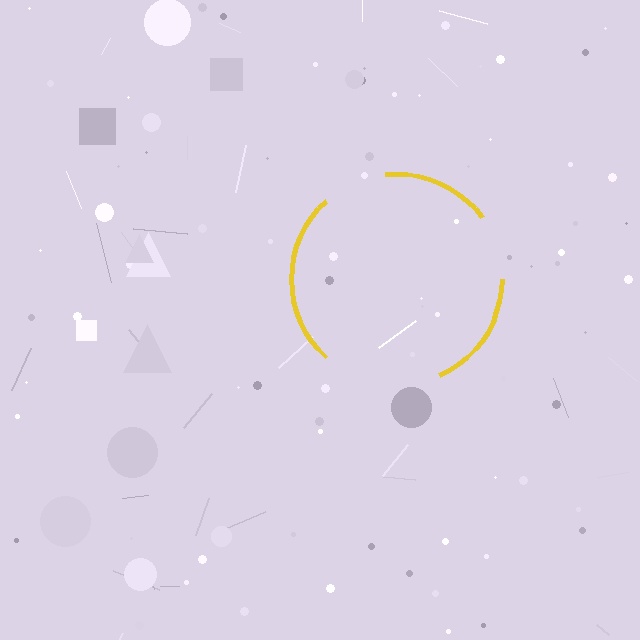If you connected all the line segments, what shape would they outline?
They would outline a circle.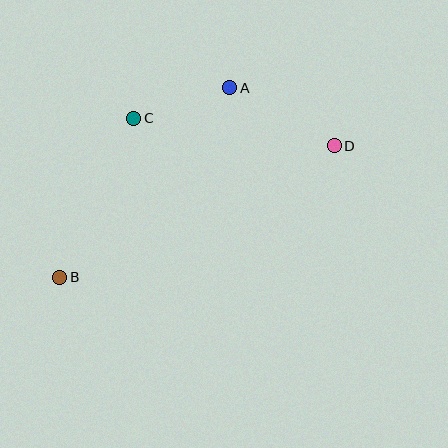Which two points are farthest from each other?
Points B and D are farthest from each other.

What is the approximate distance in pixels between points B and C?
The distance between B and C is approximately 176 pixels.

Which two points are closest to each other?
Points A and C are closest to each other.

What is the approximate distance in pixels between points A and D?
The distance between A and D is approximately 120 pixels.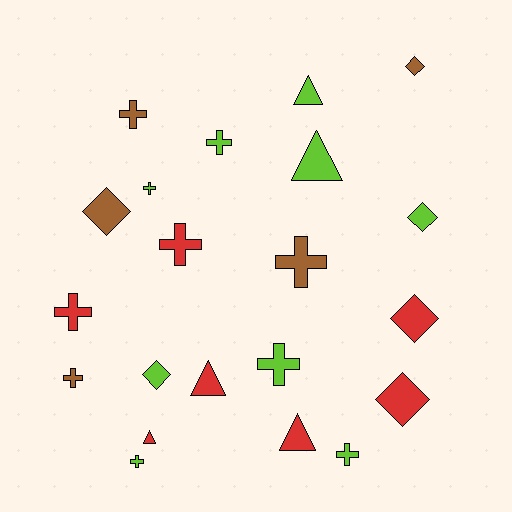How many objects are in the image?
There are 21 objects.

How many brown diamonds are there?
There are 2 brown diamonds.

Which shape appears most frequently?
Cross, with 10 objects.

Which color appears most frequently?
Lime, with 9 objects.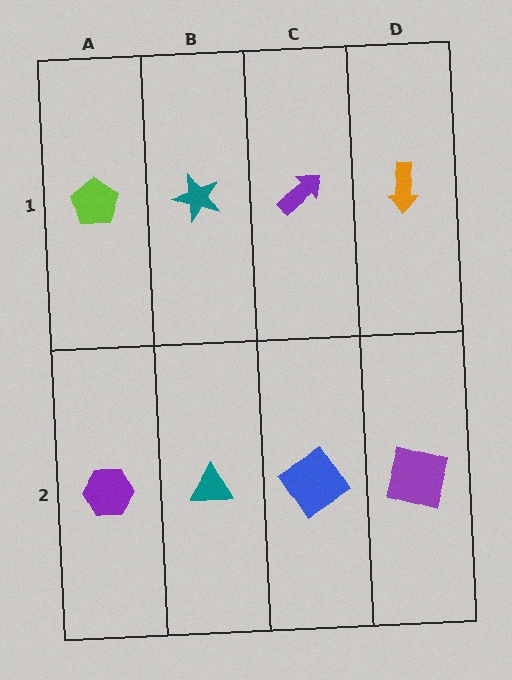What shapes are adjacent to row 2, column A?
A lime pentagon (row 1, column A), a teal triangle (row 2, column B).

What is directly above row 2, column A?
A lime pentagon.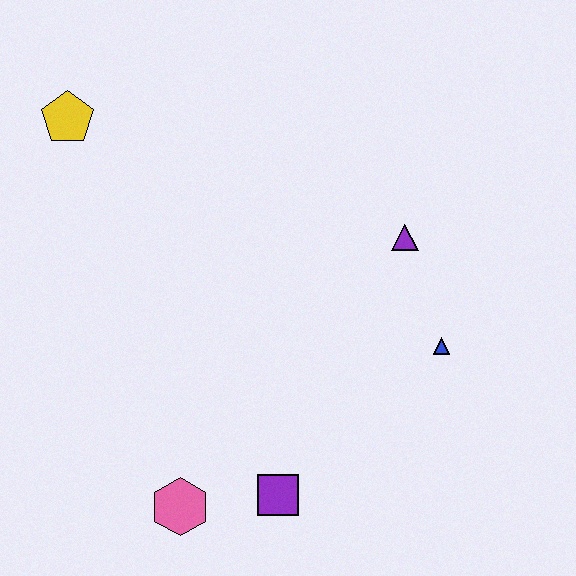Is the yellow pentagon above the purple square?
Yes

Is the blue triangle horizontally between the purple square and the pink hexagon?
No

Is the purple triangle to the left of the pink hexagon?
No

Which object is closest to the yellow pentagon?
The purple triangle is closest to the yellow pentagon.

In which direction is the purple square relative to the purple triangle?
The purple square is below the purple triangle.